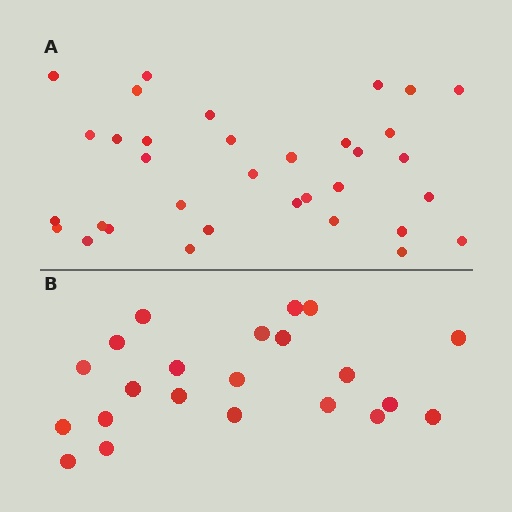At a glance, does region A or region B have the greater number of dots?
Region A (the top region) has more dots.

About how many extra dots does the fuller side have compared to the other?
Region A has roughly 12 or so more dots than region B.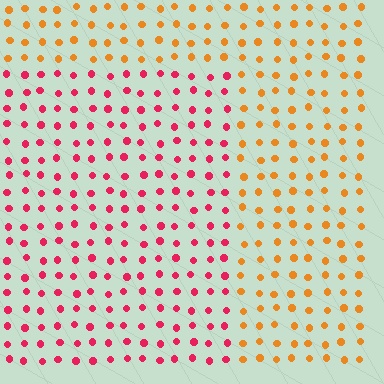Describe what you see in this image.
The image is filled with small orange elements in a uniform arrangement. A rectangle-shaped region is visible where the elements are tinted to a slightly different hue, forming a subtle color boundary.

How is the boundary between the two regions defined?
The boundary is defined purely by a slight shift in hue (about 49 degrees). Spacing, size, and orientation are identical on both sides.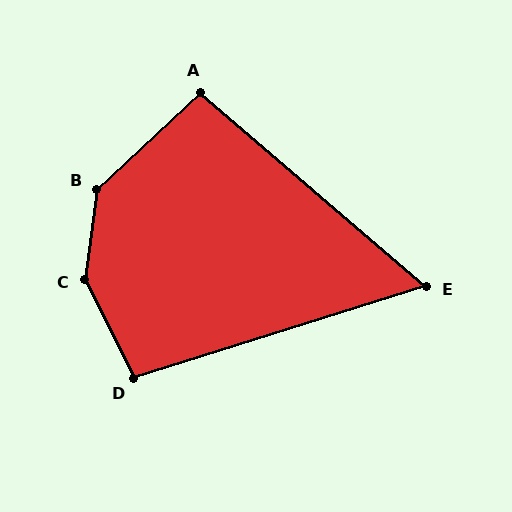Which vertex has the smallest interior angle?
E, at approximately 58 degrees.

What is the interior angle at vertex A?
Approximately 96 degrees (obtuse).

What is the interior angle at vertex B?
Approximately 140 degrees (obtuse).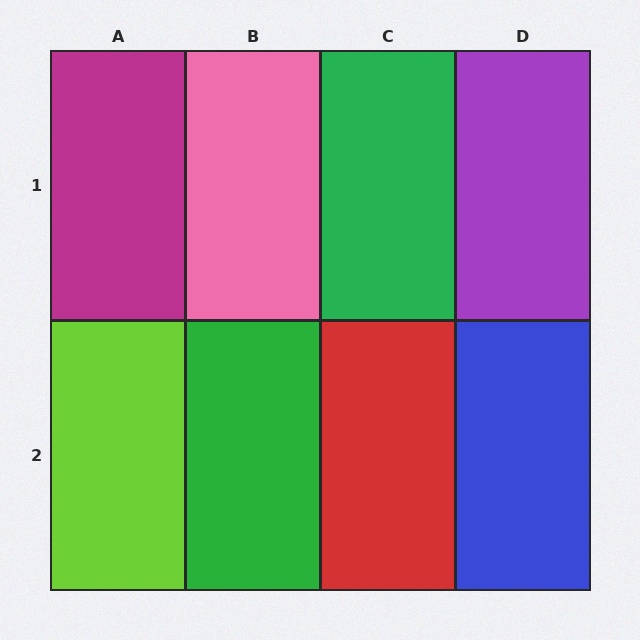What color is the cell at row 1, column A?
Magenta.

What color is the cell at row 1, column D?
Purple.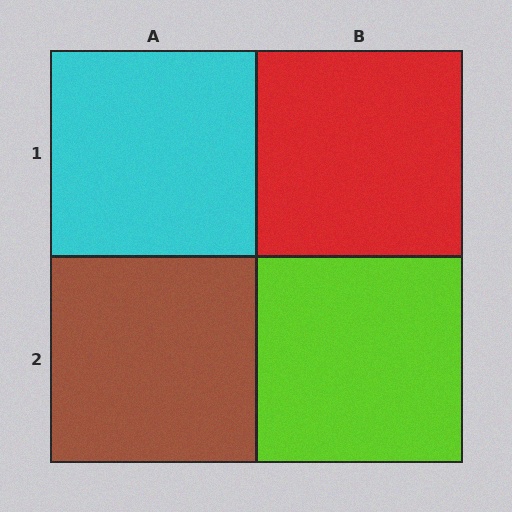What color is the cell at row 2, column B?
Lime.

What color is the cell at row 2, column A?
Brown.